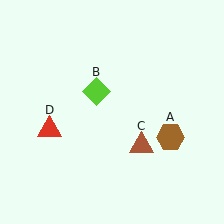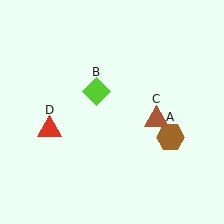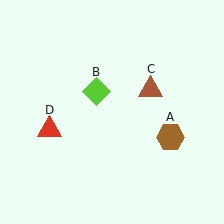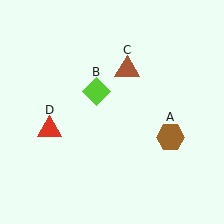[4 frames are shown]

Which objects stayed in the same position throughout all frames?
Brown hexagon (object A) and lime diamond (object B) and red triangle (object D) remained stationary.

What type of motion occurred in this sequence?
The brown triangle (object C) rotated counterclockwise around the center of the scene.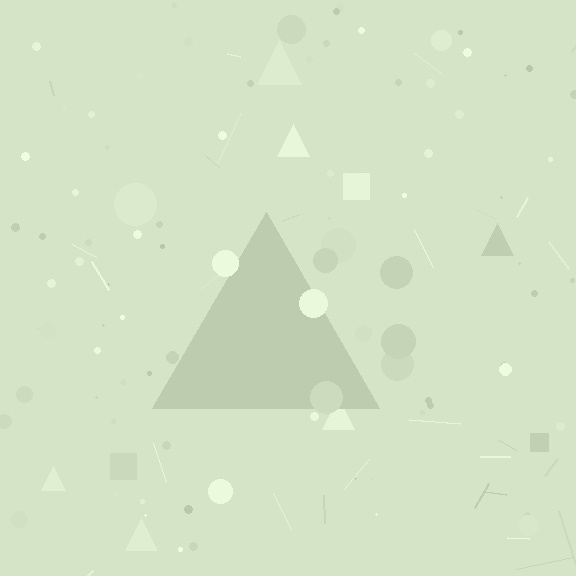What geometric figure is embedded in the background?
A triangle is embedded in the background.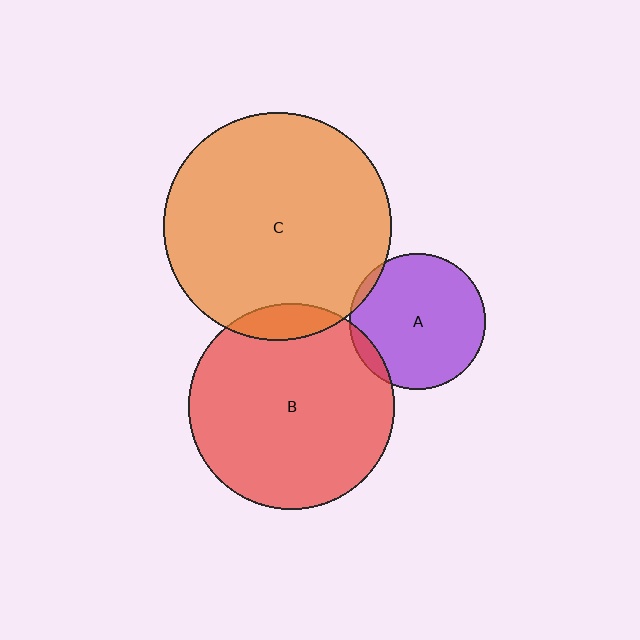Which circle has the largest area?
Circle C (orange).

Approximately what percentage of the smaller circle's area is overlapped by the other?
Approximately 10%.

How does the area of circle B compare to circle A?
Approximately 2.3 times.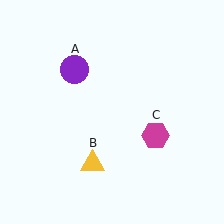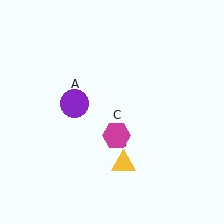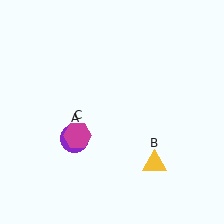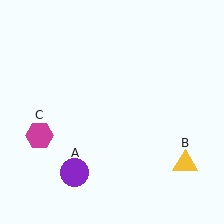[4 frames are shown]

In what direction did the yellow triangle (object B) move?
The yellow triangle (object B) moved right.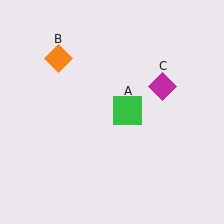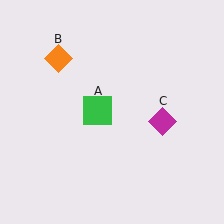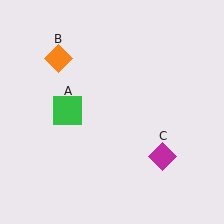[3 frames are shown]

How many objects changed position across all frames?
2 objects changed position: green square (object A), magenta diamond (object C).